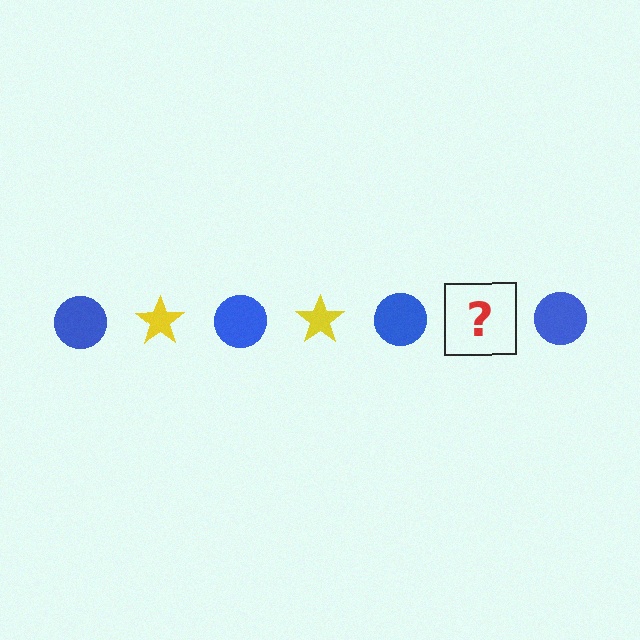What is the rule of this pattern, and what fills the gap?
The rule is that the pattern alternates between blue circle and yellow star. The gap should be filled with a yellow star.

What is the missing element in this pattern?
The missing element is a yellow star.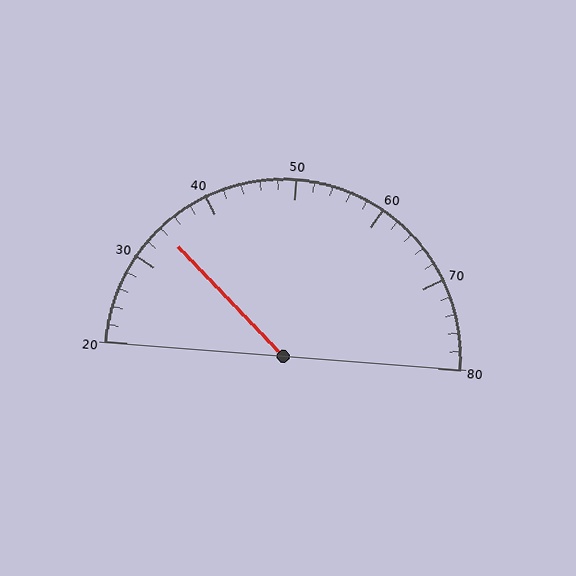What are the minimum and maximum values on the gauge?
The gauge ranges from 20 to 80.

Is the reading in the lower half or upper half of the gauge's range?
The reading is in the lower half of the range (20 to 80).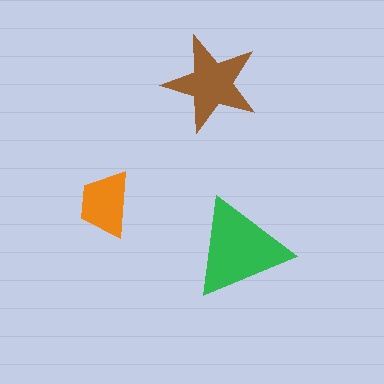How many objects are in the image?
There are 3 objects in the image.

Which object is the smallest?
The orange trapezoid.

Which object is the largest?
The green triangle.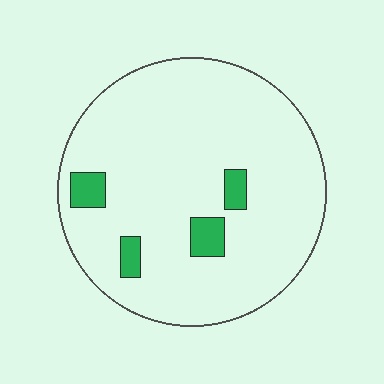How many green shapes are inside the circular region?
4.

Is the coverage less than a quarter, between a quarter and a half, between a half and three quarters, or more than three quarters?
Less than a quarter.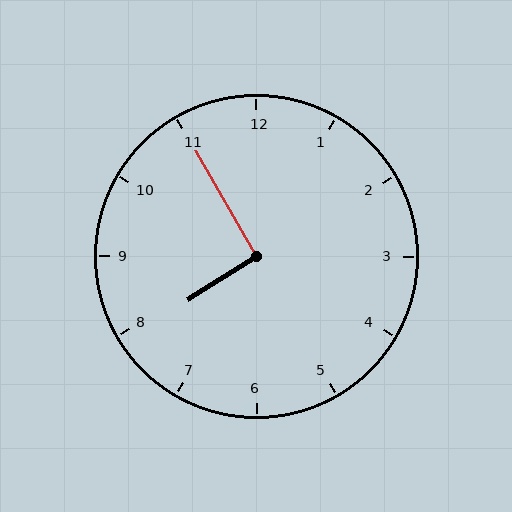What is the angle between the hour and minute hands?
Approximately 92 degrees.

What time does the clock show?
7:55.